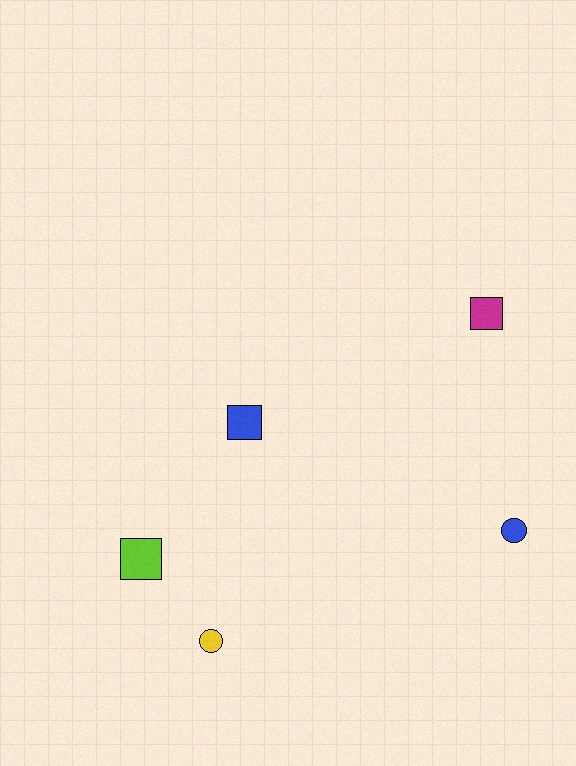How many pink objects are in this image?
There are no pink objects.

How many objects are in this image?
There are 5 objects.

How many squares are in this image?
There are 3 squares.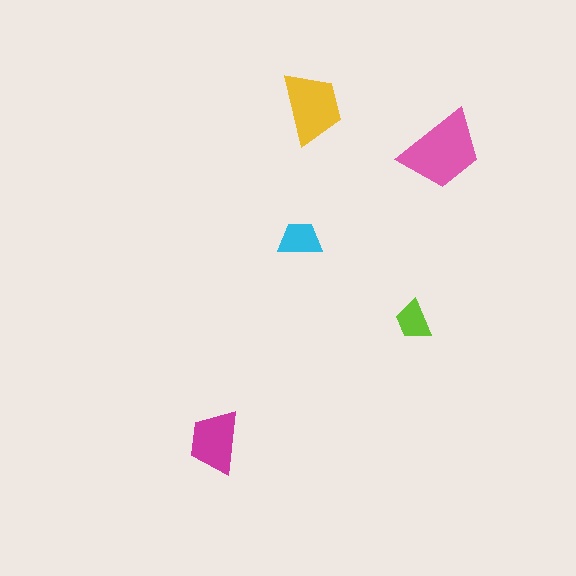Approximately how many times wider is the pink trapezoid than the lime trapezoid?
About 2 times wider.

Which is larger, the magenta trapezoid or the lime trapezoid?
The magenta one.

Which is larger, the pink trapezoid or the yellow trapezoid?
The pink one.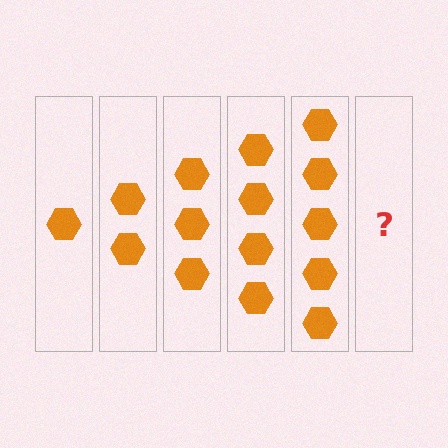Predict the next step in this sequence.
The next step is 6 hexagons.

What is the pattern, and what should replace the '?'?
The pattern is that each step adds one more hexagon. The '?' should be 6 hexagons.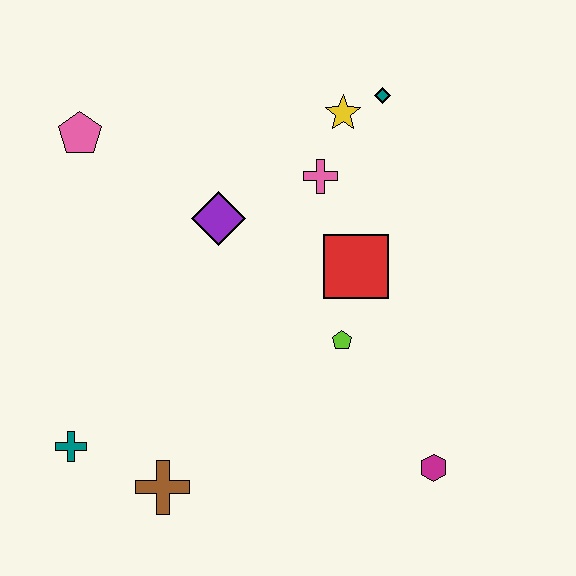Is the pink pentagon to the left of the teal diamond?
Yes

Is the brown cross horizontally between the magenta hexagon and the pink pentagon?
Yes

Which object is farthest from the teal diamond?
The teal cross is farthest from the teal diamond.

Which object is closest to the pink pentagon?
The purple diamond is closest to the pink pentagon.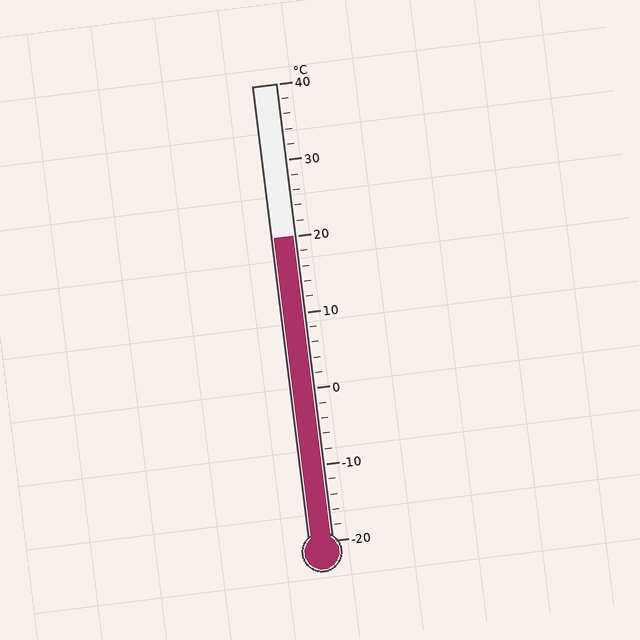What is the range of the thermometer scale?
The thermometer scale ranges from -20°C to 40°C.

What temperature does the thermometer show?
The thermometer shows approximately 20°C.